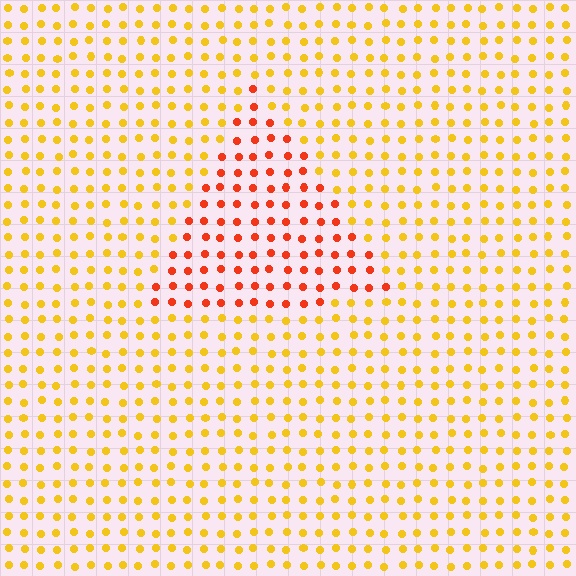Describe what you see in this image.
The image is filled with small yellow elements in a uniform arrangement. A triangle-shaped region is visible where the elements are tinted to a slightly different hue, forming a subtle color boundary.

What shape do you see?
I see a triangle.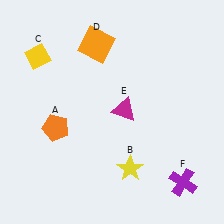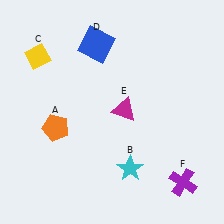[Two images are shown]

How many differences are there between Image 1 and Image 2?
There are 2 differences between the two images.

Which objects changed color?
B changed from yellow to cyan. D changed from orange to blue.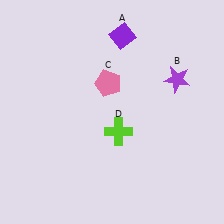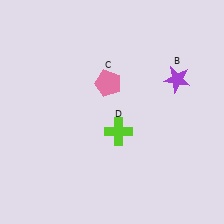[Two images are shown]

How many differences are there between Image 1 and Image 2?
There is 1 difference between the two images.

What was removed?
The purple diamond (A) was removed in Image 2.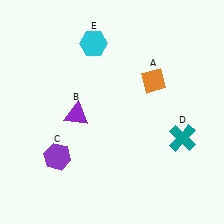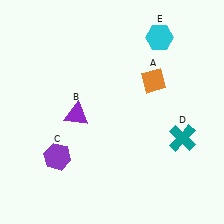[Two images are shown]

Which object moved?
The cyan hexagon (E) moved right.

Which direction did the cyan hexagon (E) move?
The cyan hexagon (E) moved right.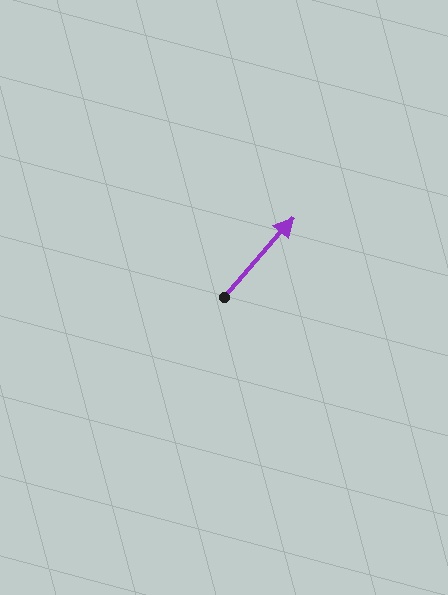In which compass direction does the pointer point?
Northeast.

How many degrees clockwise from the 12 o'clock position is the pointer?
Approximately 41 degrees.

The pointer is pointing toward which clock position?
Roughly 1 o'clock.